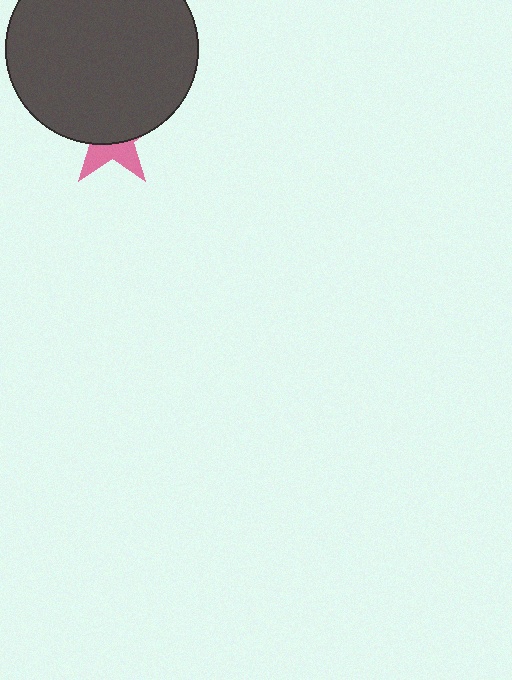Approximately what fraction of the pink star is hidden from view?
Roughly 65% of the pink star is hidden behind the dark gray circle.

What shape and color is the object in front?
The object in front is a dark gray circle.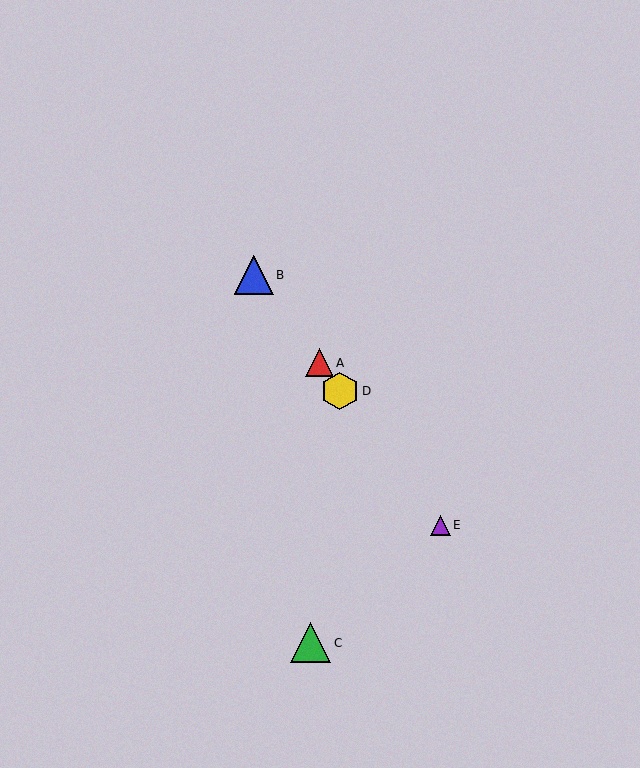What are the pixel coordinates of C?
Object C is at (311, 643).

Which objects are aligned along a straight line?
Objects A, B, D, E are aligned along a straight line.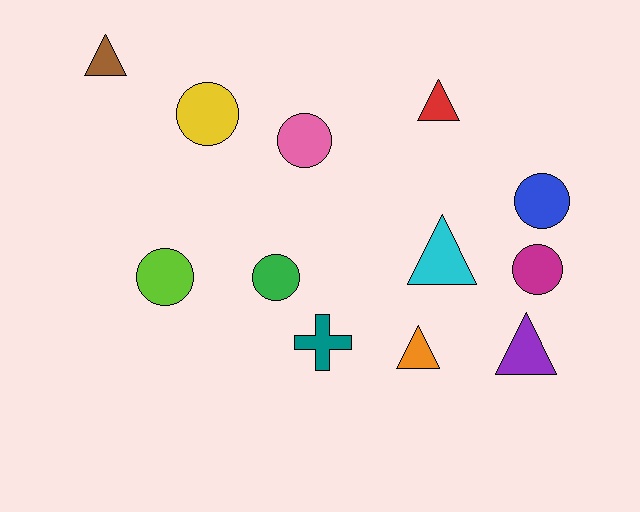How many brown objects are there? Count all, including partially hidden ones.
There is 1 brown object.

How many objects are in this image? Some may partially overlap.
There are 12 objects.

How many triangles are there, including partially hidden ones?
There are 5 triangles.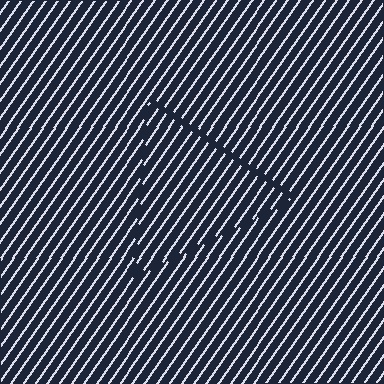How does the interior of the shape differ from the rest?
The interior of the shape contains the same grating, shifted by half a period — the contour is defined by the phase discontinuity where line-ends from the inner and outer gratings abut.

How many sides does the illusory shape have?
3 sides — the line-ends trace a triangle.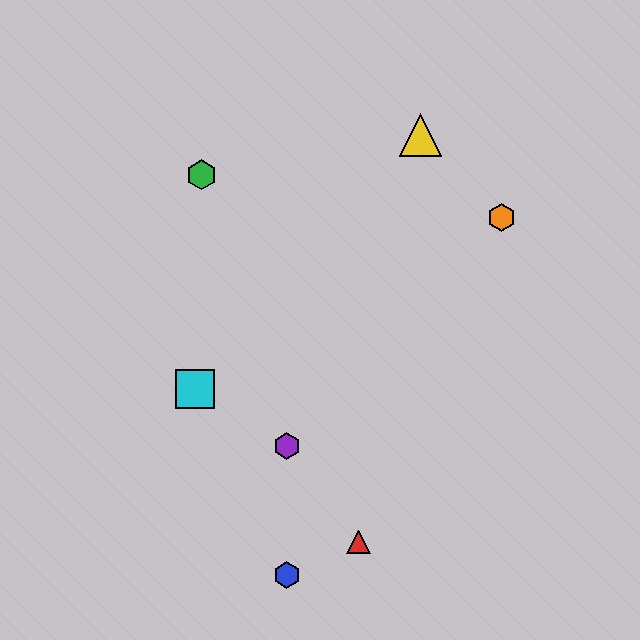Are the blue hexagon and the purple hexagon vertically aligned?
Yes, both are at x≈287.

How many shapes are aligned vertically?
2 shapes (the blue hexagon, the purple hexagon) are aligned vertically.